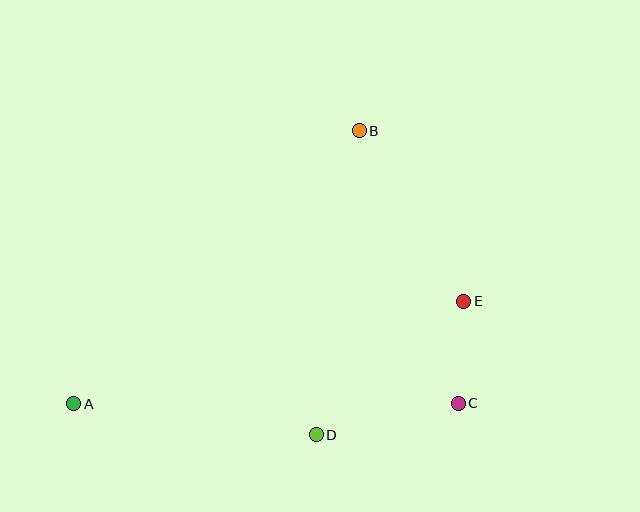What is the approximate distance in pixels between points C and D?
The distance between C and D is approximately 146 pixels.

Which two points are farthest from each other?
Points A and E are farthest from each other.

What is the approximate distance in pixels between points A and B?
The distance between A and B is approximately 395 pixels.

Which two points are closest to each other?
Points C and E are closest to each other.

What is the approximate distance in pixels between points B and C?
The distance between B and C is approximately 290 pixels.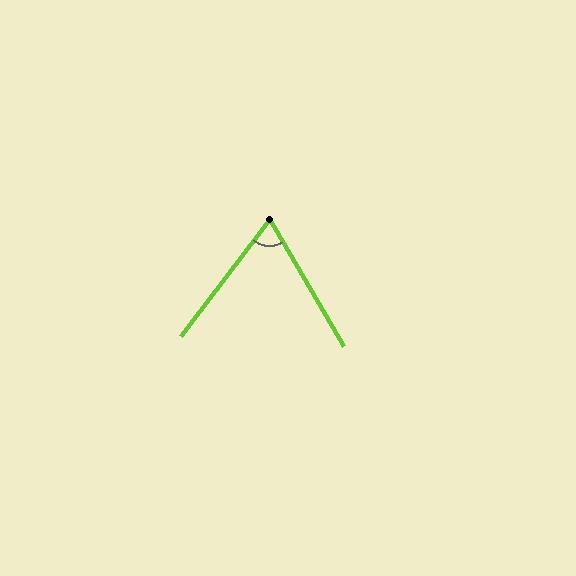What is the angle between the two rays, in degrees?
Approximately 68 degrees.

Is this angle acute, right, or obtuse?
It is acute.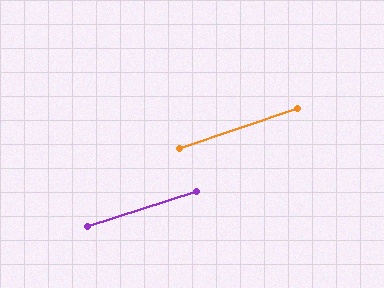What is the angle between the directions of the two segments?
Approximately 1 degree.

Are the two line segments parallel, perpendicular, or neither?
Parallel — their directions differ by only 1.0°.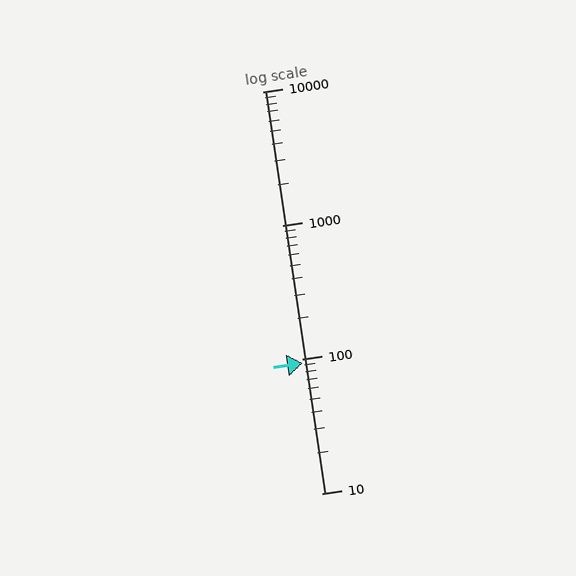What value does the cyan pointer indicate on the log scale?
The pointer indicates approximately 94.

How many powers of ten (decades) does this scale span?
The scale spans 3 decades, from 10 to 10000.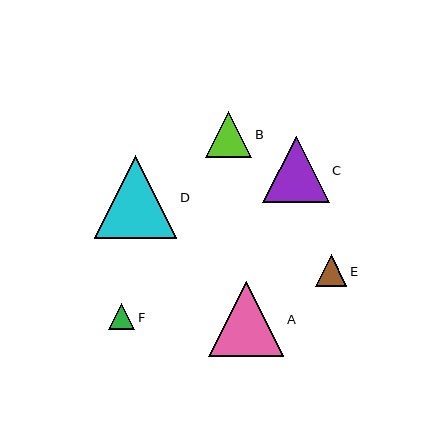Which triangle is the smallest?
Triangle F is the smallest with a size of approximately 26 pixels.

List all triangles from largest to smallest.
From largest to smallest: D, A, C, B, E, F.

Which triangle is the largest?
Triangle D is the largest with a size of approximately 82 pixels.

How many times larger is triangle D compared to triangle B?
Triangle D is approximately 1.8 times the size of triangle B.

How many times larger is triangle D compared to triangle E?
Triangle D is approximately 2.6 times the size of triangle E.